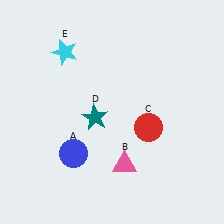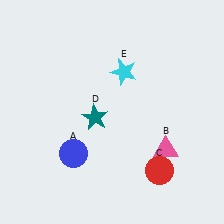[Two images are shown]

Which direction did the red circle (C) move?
The red circle (C) moved down.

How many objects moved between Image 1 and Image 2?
3 objects moved between the two images.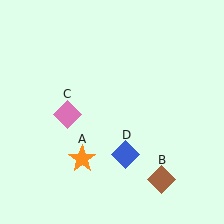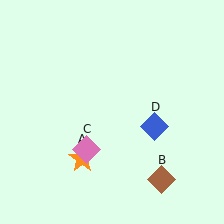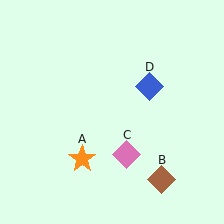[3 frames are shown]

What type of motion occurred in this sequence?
The pink diamond (object C), blue diamond (object D) rotated counterclockwise around the center of the scene.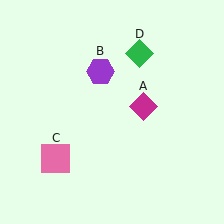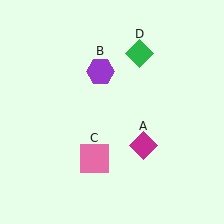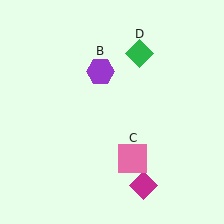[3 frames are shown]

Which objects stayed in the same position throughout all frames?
Purple hexagon (object B) and green diamond (object D) remained stationary.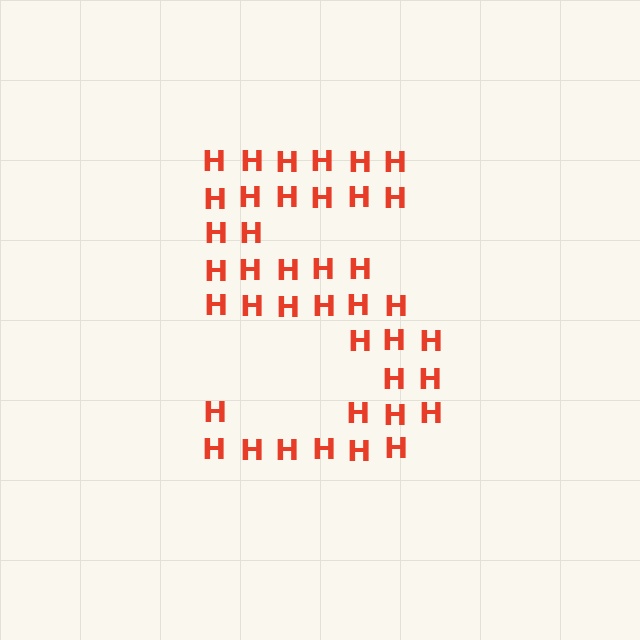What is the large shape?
The large shape is the digit 5.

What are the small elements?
The small elements are letter H's.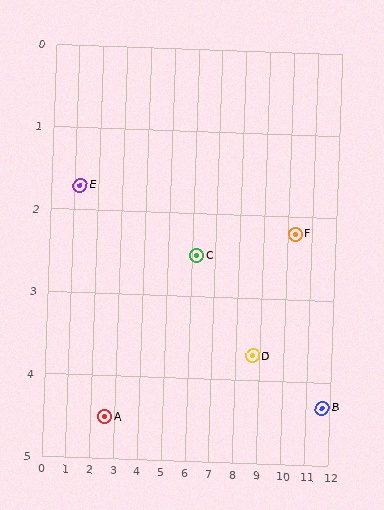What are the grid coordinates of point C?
Point C is at approximately (6.2, 2.5).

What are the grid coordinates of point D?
Point D is at approximately (8.7, 3.7).